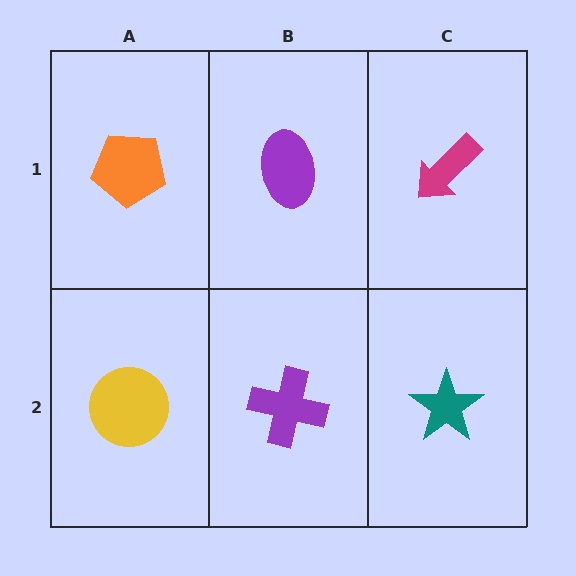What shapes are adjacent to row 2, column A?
An orange pentagon (row 1, column A), a purple cross (row 2, column B).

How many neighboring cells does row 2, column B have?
3.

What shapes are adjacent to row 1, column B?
A purple cross (row 2, column B), an orange pentagon (row 1, column A), a magenta arrow (row 1, column C).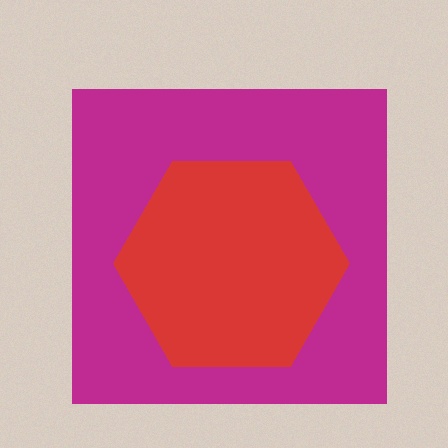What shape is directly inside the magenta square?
The red hexagon.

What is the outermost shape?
The magenta square.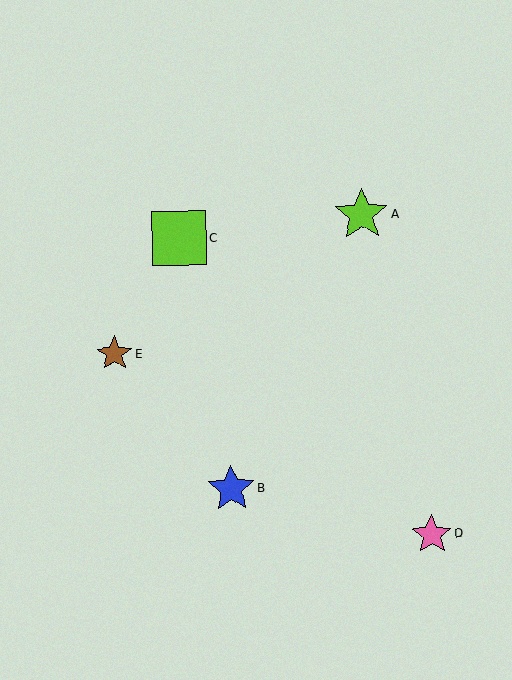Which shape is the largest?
The lime square (labeled C) is the largest.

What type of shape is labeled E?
Shape E is a brown star.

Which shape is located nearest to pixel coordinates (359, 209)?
The lime star (labeled A) at (362, 214) is nearest to that location.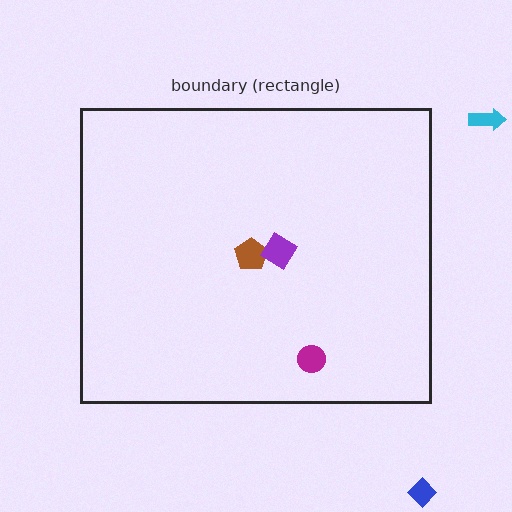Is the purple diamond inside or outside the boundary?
Inside.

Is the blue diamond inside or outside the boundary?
Outside.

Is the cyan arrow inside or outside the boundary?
Outside.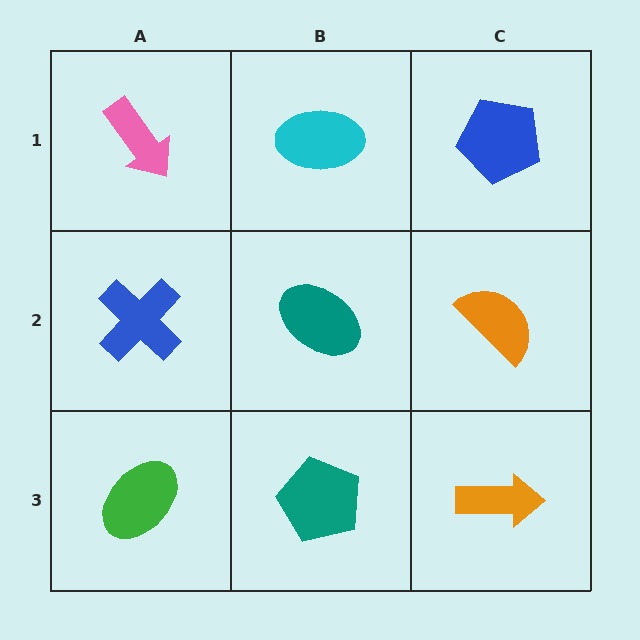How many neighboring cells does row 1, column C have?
2.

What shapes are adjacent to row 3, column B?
A teal ellipse (row 2, column B), a green ellipse (row 3, column A), an orange arrow (row 3, column C).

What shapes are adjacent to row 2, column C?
A blue pentagon (row 1, column C), an orange arrow (row 3, column C), a teal ellipse (row 2, column B).